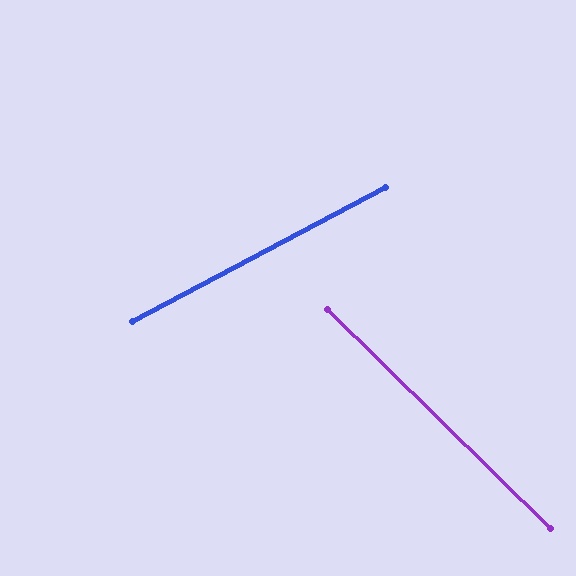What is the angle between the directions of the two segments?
Approximately 72 degrees.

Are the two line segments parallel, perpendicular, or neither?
Neither parallel nor perpendicular — they differ by about 72°.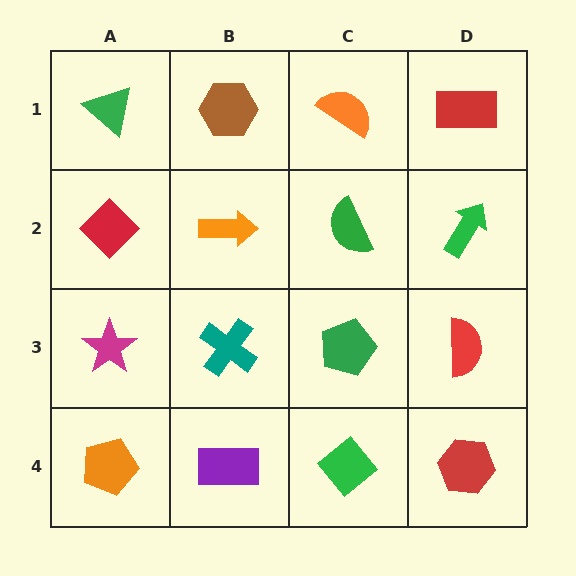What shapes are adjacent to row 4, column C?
A green pentagon (row 3, column C), a purple rectangle (row 4, column B), a red hexagon (row 4, column D).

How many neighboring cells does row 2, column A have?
3.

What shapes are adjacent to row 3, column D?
A green arrow (row 2, column D), a red hexagon (row 4, column D), a green pentagon (row 3, column C).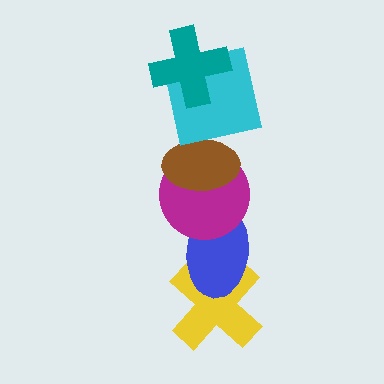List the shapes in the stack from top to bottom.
From top to bottom: the teal cross, the cyan square, the brown ellipse, the magenta circle, the blue ellipse, the yellow cross.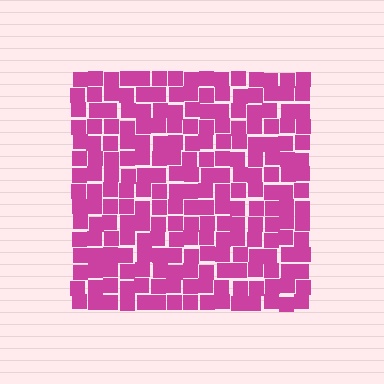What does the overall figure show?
The overall figure shows a square.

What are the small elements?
The small elements are squares.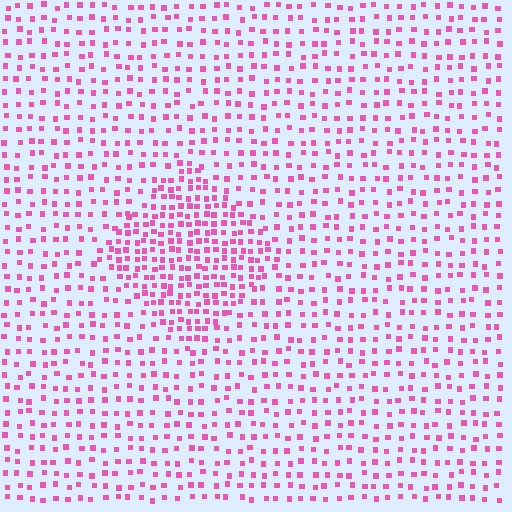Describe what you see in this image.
The image contains small pink elements arranged at two different densities. A diamond-shaped region is visible where the elements are more densely packed than the surrounding area.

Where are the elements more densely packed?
The elements are more densely packed inside the diamond boundary.